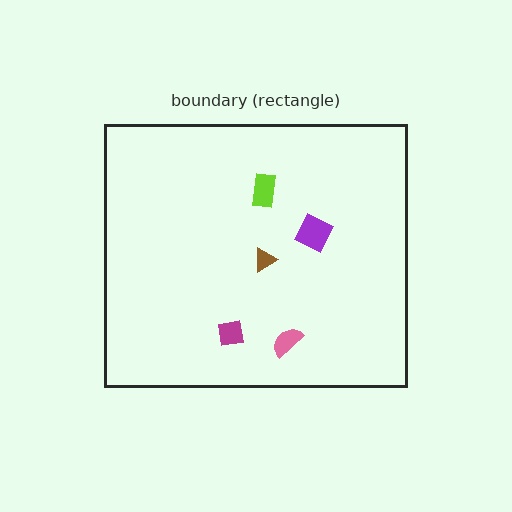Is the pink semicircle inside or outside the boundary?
Inside.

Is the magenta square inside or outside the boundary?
Inside.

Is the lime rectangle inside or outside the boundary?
Inside.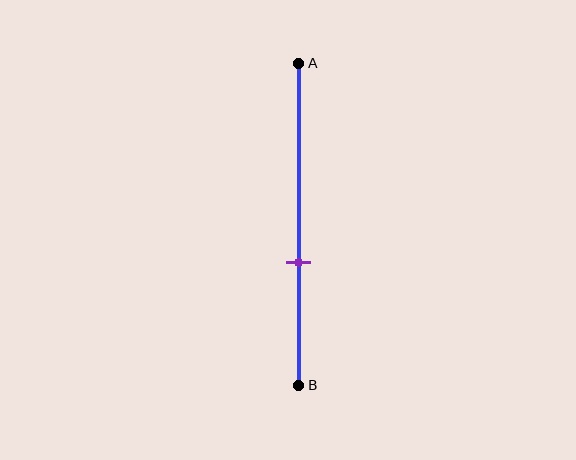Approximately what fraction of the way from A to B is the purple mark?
The purple mark is approximately 60% of the way from A to B.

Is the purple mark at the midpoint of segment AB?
No, the mark is at about 60% from A, not at the 50% midpoint.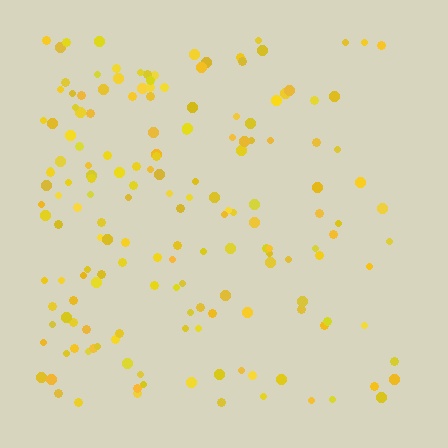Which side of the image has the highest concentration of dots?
The left.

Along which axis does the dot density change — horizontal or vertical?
Horizontal.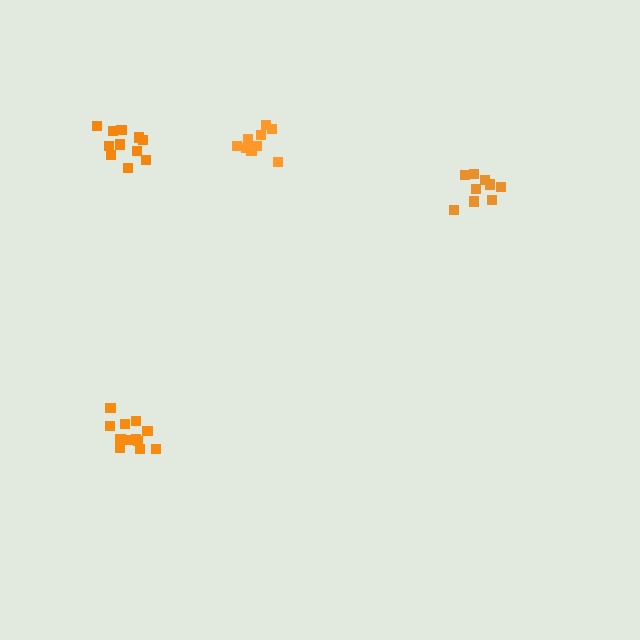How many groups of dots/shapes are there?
There are 4 groups.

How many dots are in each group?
Group 1: 9 dots, Group 2: 12 dots, Group 3: 9 dots, Group 4: 11 dots (41 total).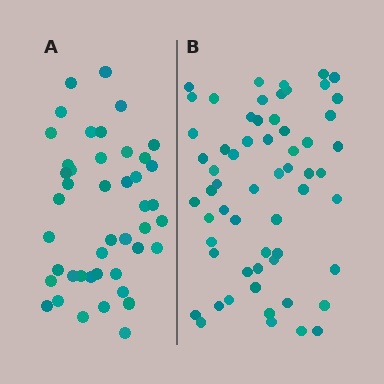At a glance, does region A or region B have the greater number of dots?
Region B (the right region) has more dots.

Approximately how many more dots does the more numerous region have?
Region B has approximately 15 more dots than region A.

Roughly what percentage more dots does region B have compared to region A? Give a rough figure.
About 35% more.